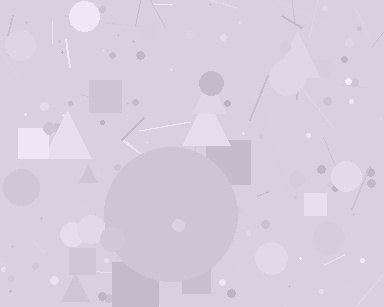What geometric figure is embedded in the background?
A circle is embedded in the background.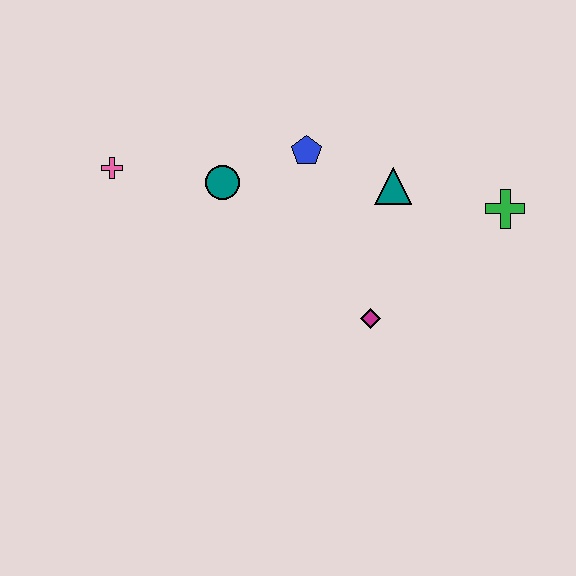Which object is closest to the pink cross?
The teal circle is closest to the pink cross.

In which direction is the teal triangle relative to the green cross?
The teal triangle is to the left of the green cross.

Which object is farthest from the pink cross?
The green cross is farthest from the pink cross.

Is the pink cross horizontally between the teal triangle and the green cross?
No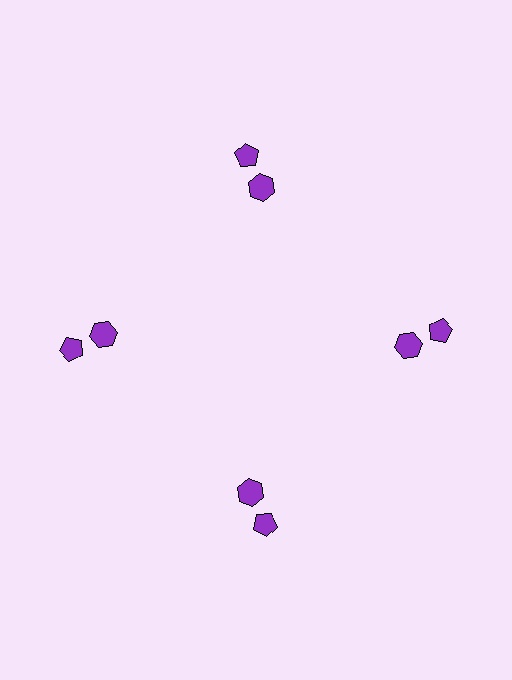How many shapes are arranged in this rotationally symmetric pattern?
There are 8 shapes, arranged in 4 groups of 2.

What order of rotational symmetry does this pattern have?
This pattern has 4-fold rotational symmetry.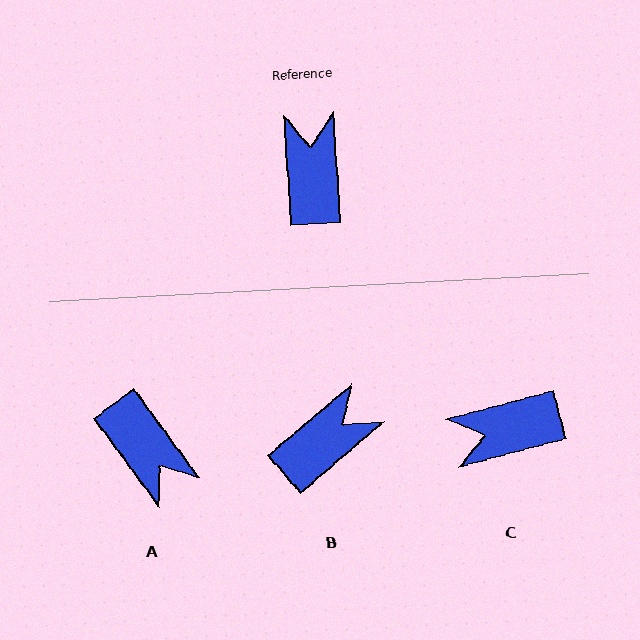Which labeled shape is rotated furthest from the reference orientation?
A, about 147 degrees away.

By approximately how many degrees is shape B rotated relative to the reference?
Approximately 53 degrees clockwise.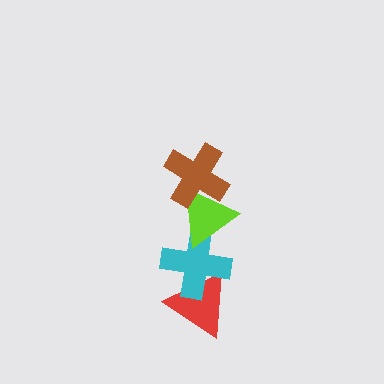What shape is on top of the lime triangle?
The brown cross is on top of the lime triangle.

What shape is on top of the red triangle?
The cyan cross is on top of the red triangle.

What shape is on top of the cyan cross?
The lime triangle is on top of the cyan cross.